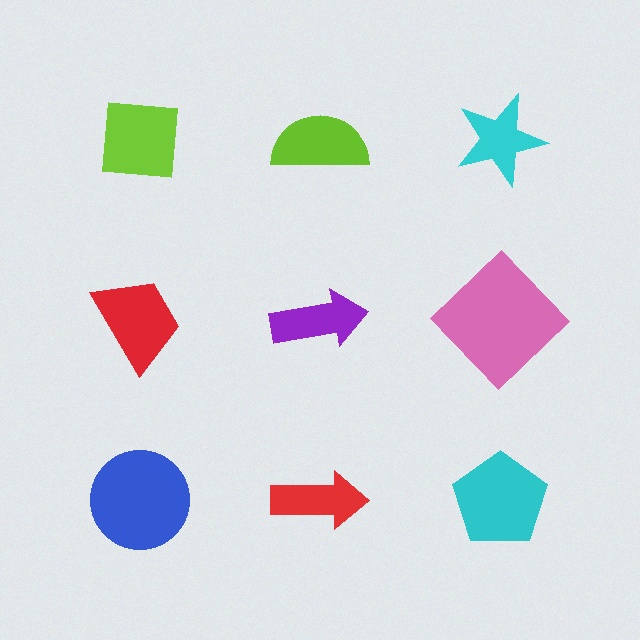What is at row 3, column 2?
A red arrow.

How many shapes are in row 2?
3 shapes.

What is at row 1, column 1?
A lime square.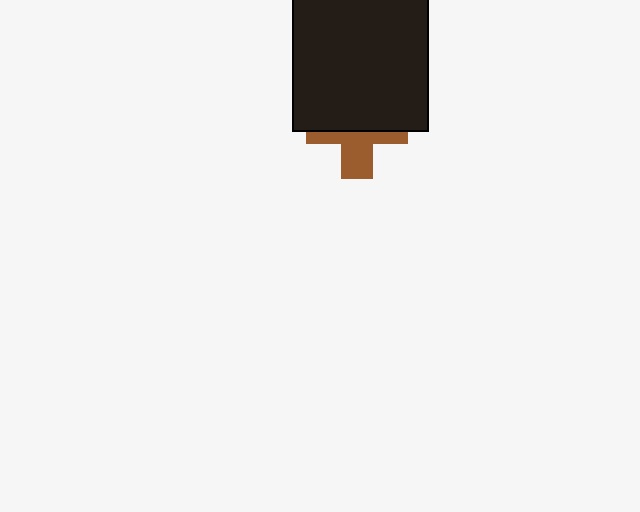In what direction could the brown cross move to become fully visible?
The brown cross could move down. That would shift it out from behind the black square entirely.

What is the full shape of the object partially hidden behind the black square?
The partially hidden object is a brown cross.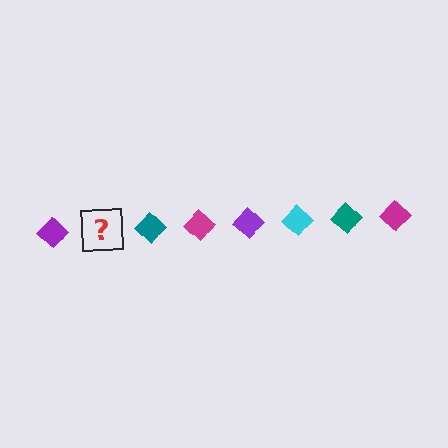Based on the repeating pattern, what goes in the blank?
The blank should be a cyan diamond.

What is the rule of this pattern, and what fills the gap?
The rule is that the pattern cycles through purple, cyan, teal, magenta diamonds. The gap should be filled with a cyan diamond.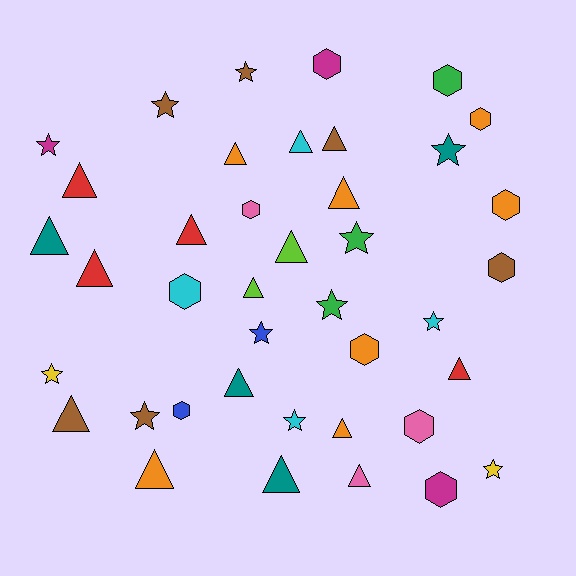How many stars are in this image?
There are 12 stars.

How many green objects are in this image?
There are 3 green objects.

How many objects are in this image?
There are 40 objects.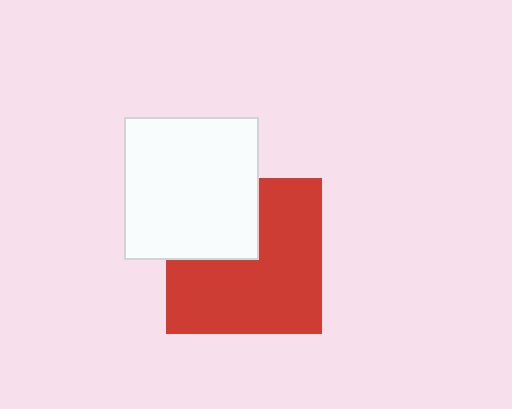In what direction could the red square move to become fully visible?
The red square could move toward the lower-right. That would shift it out from behind the white rectangle entirely.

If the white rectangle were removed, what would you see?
You would see the complete red square.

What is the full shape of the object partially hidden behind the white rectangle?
The partially hidden object is a red square.